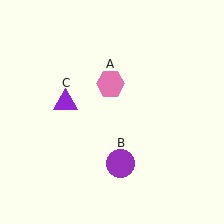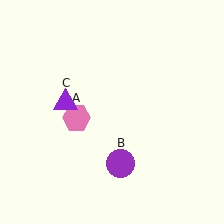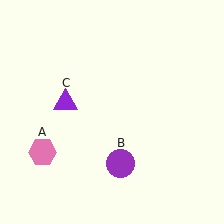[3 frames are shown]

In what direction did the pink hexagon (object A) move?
The pink hexagon (object A) moved down and to the left.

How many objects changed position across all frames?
1 object changed position: pink hexagon (object A).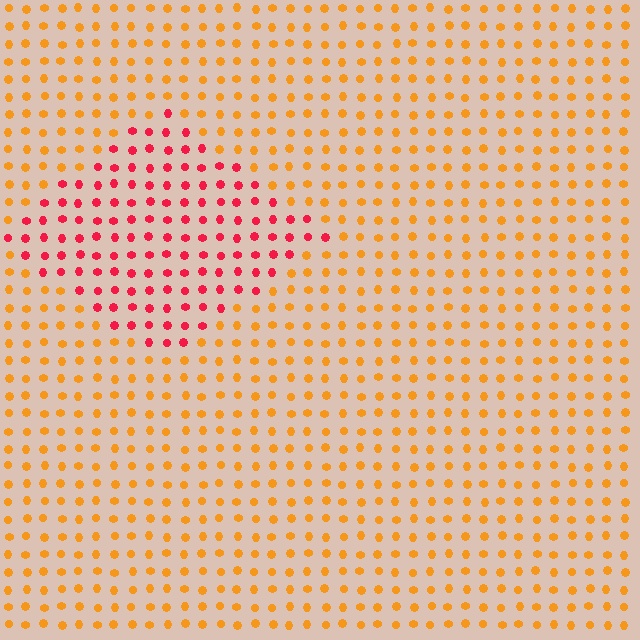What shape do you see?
I see a diamond.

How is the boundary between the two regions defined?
The boundary is defined purely by a slight shift in hue (about 47 degrees). Spacing, size, and orientation are identical on both sides.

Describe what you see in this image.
The image is filled with small orange elements in a uniform arrangement. A diamond-shaped region is visible where the elements are tinted to a slightly different hue, forming a subtle color boundary.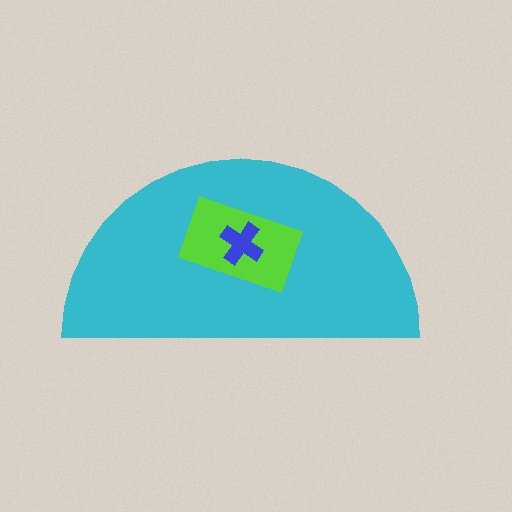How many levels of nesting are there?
3.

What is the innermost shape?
The blue cross.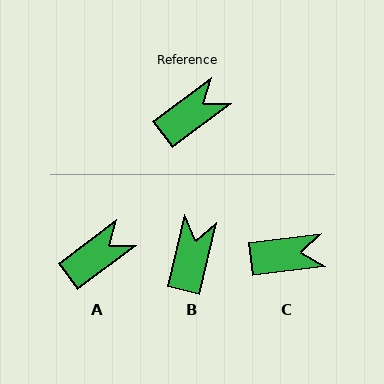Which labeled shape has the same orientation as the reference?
A.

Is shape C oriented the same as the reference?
No, it is off by about 30 degrees.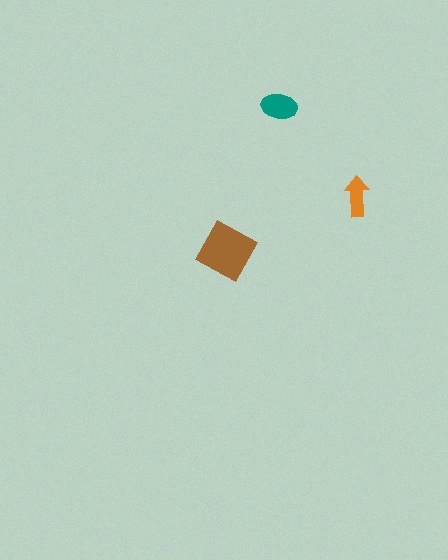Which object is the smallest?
The orange arrow.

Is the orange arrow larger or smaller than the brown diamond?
Smaller.